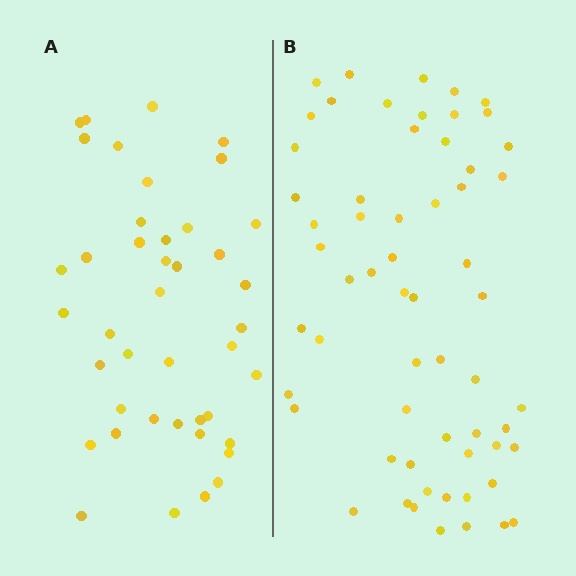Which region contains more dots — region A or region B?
Region B (the right region) has more dots.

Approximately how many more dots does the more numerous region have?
Region B has approximately 20 more dots than region A.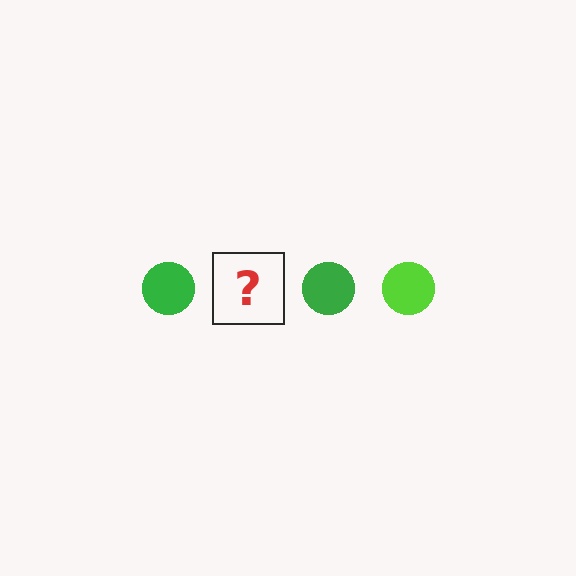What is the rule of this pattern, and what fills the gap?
The rule is that the pattern cycles through green, lime circles. The gap should be filled with a lime circle.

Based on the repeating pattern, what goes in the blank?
The blank should be a lime circle.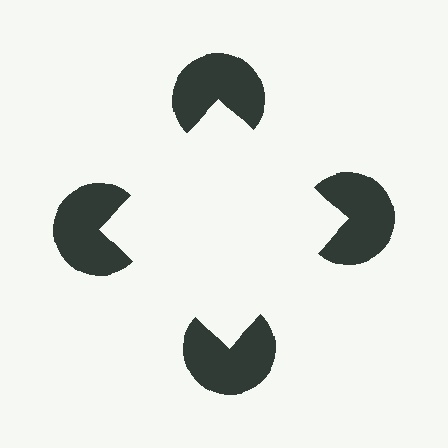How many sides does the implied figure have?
4 sides.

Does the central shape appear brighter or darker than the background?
It typically appears slightly brighter than the background, even though no actual brightness change is drawn.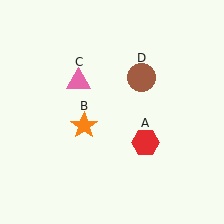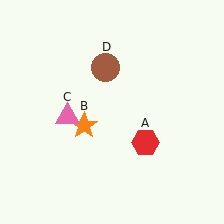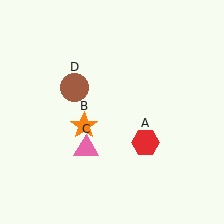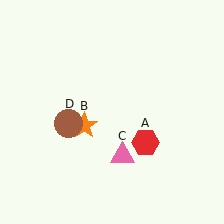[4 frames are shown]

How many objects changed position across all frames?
2 objects changed position: pink triangle (object C), brown circle (object D).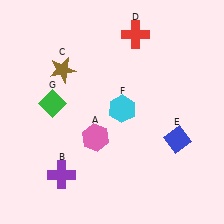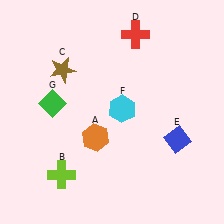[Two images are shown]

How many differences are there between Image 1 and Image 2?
There are 2 differences between the two images.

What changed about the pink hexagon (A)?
In Image 1, A is pink. In Image 2, it changed to orange.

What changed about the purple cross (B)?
In Image 1, B is purple. In Image 2, it changed to lime.